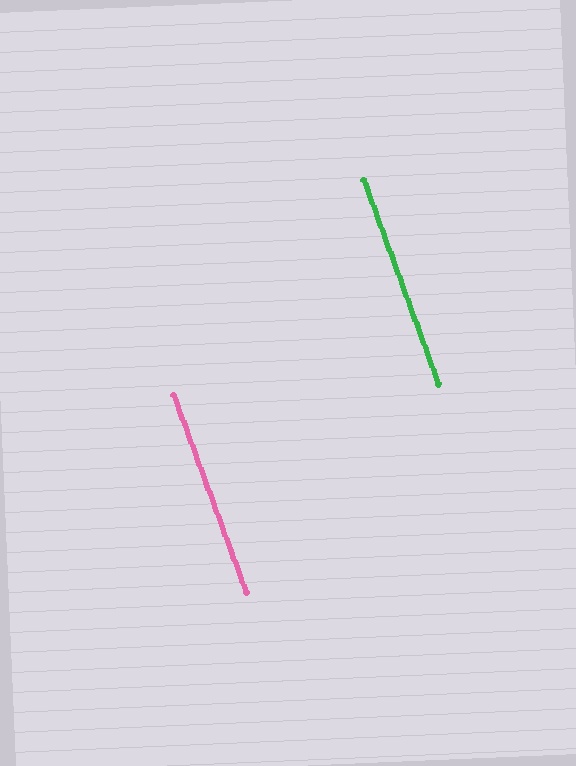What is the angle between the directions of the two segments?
Approximately 0 degrees.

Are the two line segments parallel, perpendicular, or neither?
Parallel — their directions differ by only 0.4°.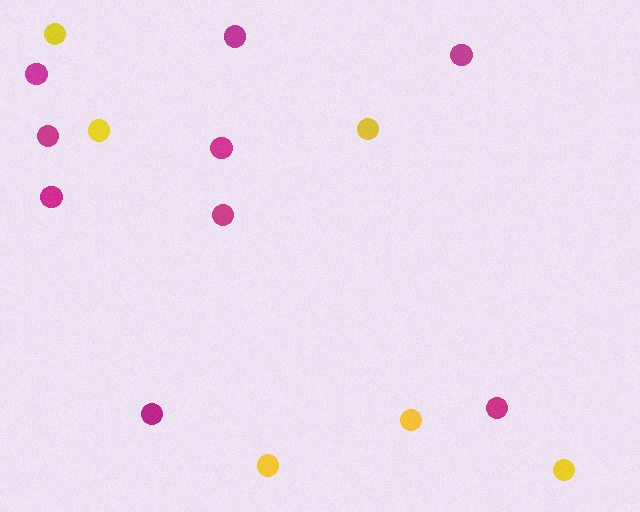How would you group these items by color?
There are 2 groups: one group of magenta circles (9) and one group of yellow circles (6).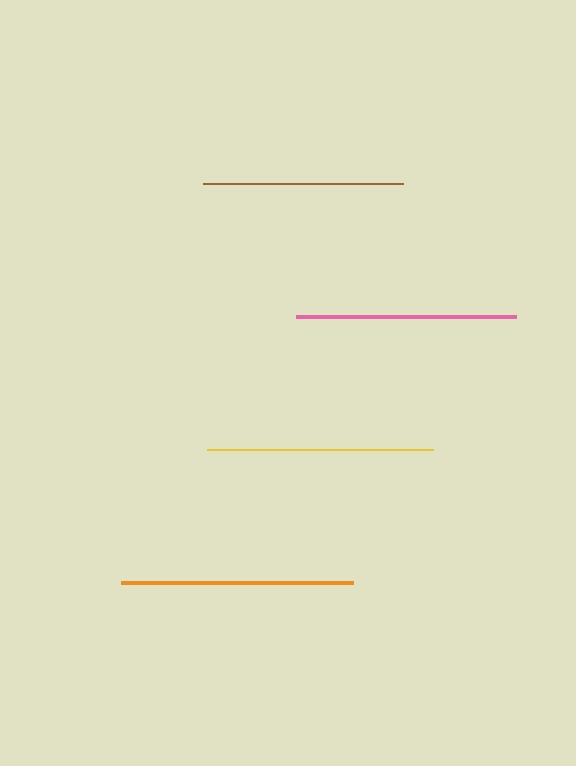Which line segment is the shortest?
The brown line is the shortest at approximately 200 pixels.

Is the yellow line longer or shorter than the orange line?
The orange line is longer than the yellow line.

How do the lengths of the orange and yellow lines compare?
The orange and yellow lines are approximately the same length.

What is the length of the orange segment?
The orange segment is approximately 232 pixels long.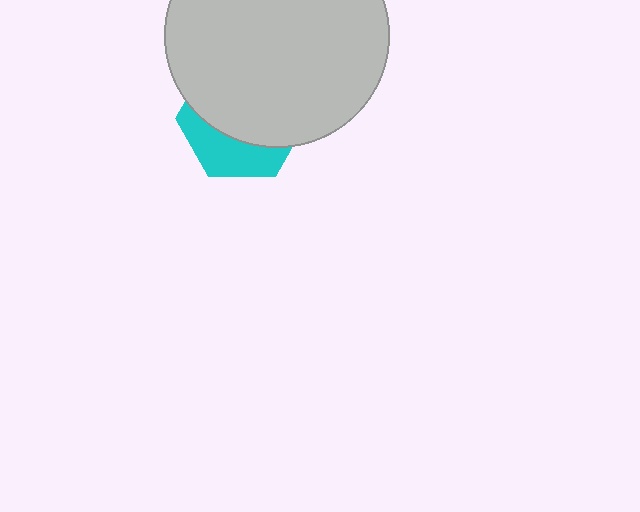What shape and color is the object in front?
The object in front is a light gray circle.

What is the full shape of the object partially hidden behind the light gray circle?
The partially hidden object is a cyan hexagon.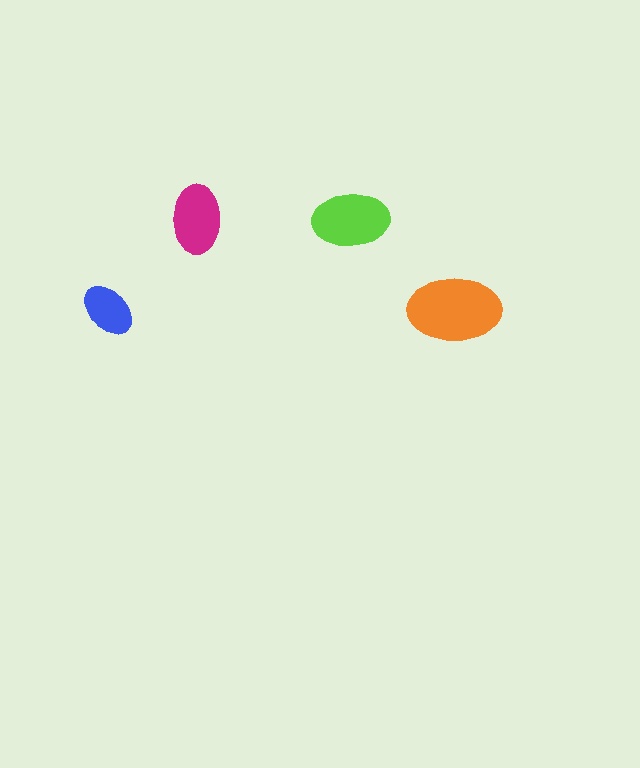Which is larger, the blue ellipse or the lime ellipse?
The lime one.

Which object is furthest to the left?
The blue ellipse is leftmost.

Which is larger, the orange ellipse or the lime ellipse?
The orange one.